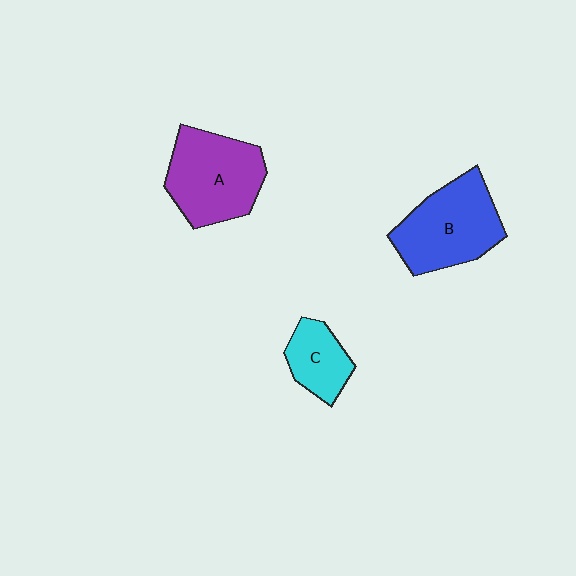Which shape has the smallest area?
Shape C (cyan).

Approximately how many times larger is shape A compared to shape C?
Approximately 1.9 times.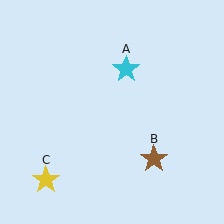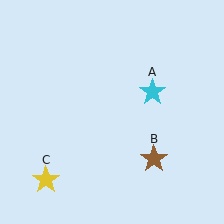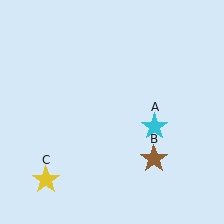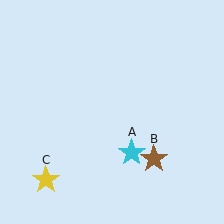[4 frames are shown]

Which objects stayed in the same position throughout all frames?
Brown star (object B) and yellow star (object C) remained stationary.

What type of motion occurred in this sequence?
The cyan star (object A) rotated clockwise around the center of the scene.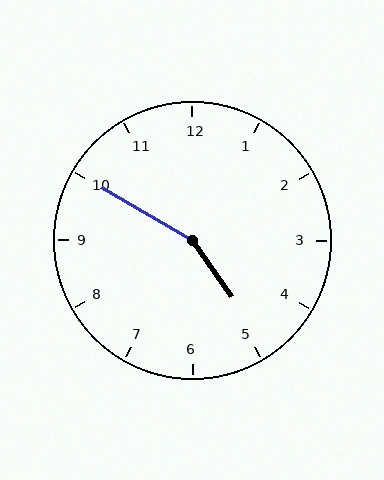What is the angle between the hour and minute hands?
Approximately 155 degrees.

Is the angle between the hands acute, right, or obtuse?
It is obtuse.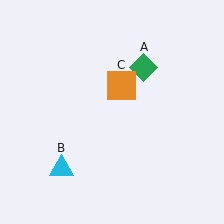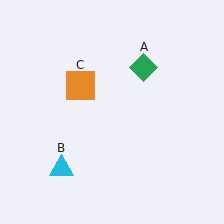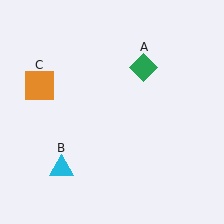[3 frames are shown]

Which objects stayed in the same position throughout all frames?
Green diamond (object A) and cyan triangle (object B) remained stationary.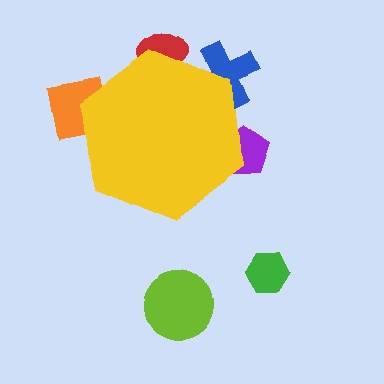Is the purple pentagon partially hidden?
Yes, the purple pentagon is partially hidden behind the yellow hexagon.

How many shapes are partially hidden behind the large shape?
4 shapes are partially hidden.